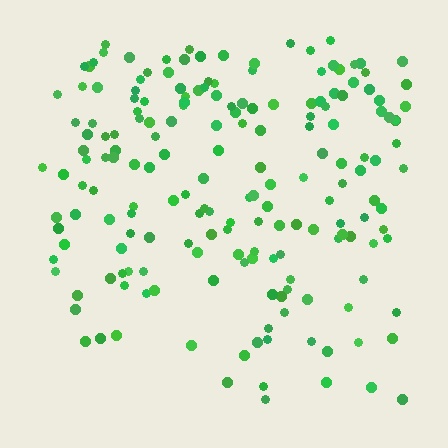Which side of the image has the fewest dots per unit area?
The bottom.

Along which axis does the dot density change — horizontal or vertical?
Vertical.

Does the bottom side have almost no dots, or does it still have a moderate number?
Still a moderate number, just noticeably fewer than the top.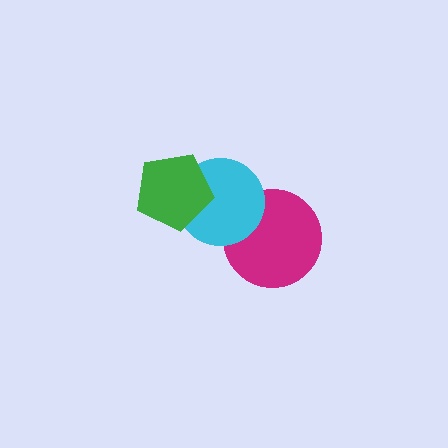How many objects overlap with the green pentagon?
1 object overlaps with the green pentagon.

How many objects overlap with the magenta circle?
1 object overlaps with the magenta circle.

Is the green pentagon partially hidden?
No, no other shape covers it.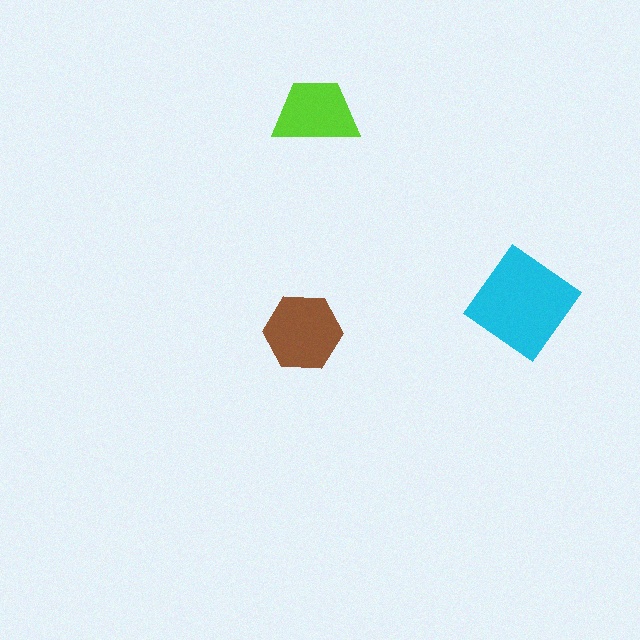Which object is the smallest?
The lime trapezoid.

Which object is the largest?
The cyan diamond.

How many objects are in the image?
There are 3 objects in the image.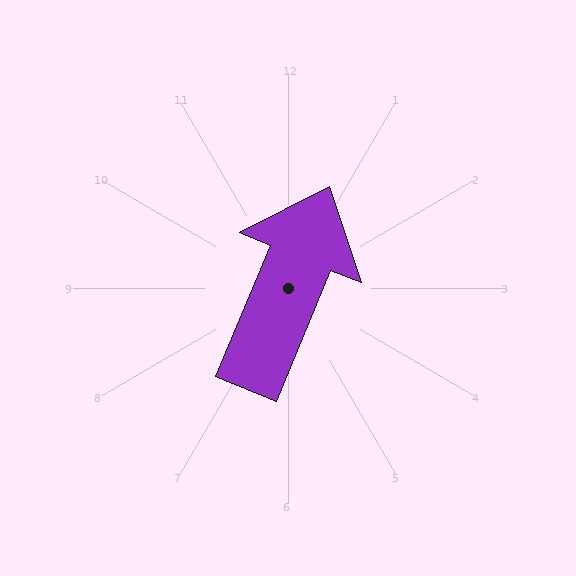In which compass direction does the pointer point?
Northeast.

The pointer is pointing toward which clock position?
Roughly 1 o'clock.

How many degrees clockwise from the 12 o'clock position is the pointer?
Approximately 23 degrees.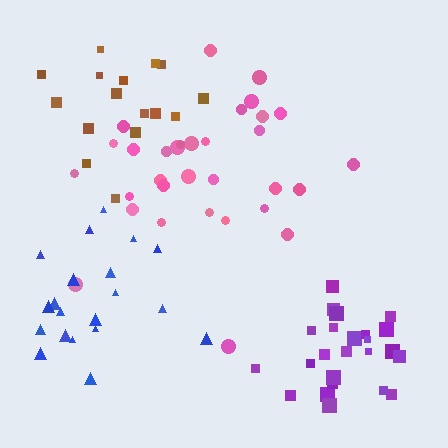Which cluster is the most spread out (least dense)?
Brown.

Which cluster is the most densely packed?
Purple.